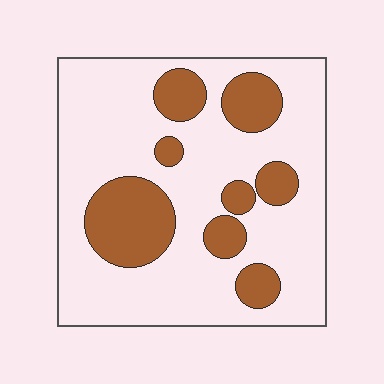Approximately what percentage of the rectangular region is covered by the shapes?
Approximately 25%.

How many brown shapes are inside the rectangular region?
8.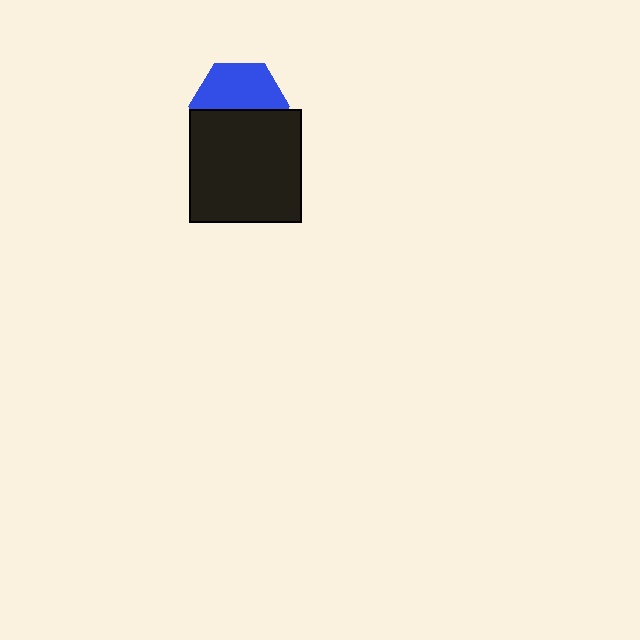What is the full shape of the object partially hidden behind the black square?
The partially hidden object is a blue hexagon.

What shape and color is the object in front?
The object in front is a black square.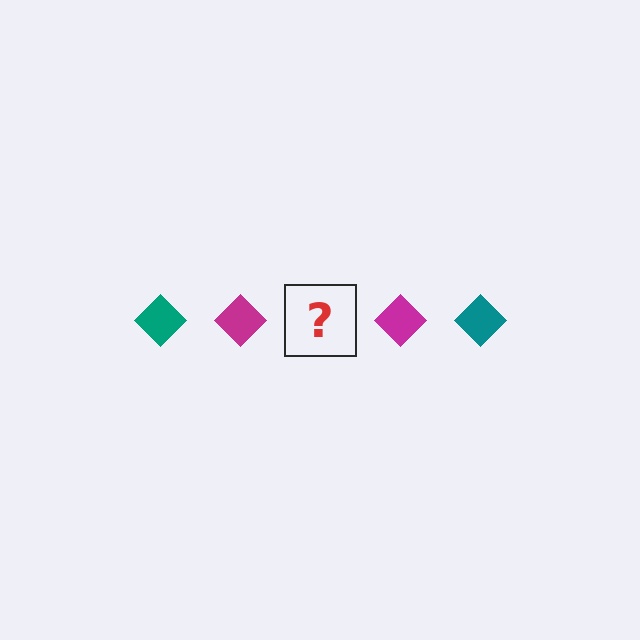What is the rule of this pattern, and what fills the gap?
The rule is that the pattern cycles through teal, magenta diamonds. The gap should be filled with a teal diamond.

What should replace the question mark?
The question mark should be replaced with a teal diamond.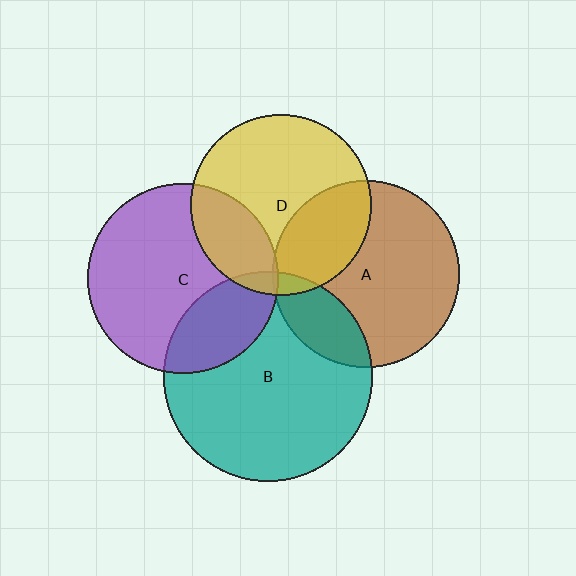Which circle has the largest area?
Circle B (teal).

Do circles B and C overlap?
Yes.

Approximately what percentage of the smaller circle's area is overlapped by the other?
Approximately 25%.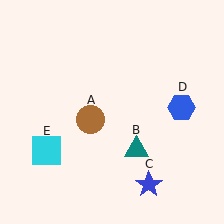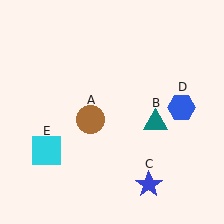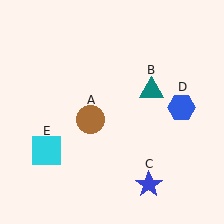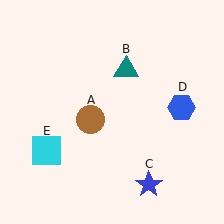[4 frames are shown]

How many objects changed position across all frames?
1 object changed position: teal triangle (object B).